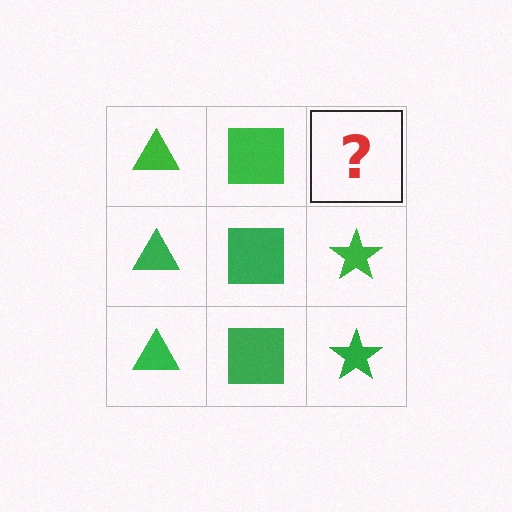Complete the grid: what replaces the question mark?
The question mark should be replaced with a green star.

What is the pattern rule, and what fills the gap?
The rule is that each column has a consistent shape. The gap should be filled with a green star.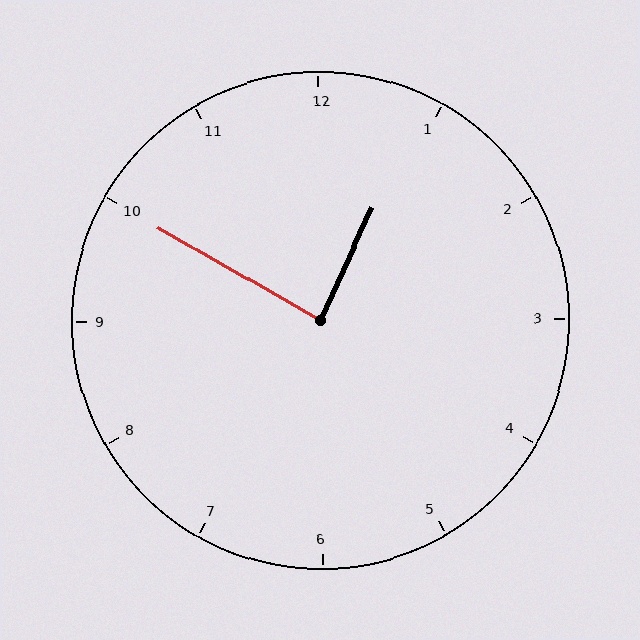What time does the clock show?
12:50.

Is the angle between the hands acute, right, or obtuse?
It is right.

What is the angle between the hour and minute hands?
Approximately 85 degrees.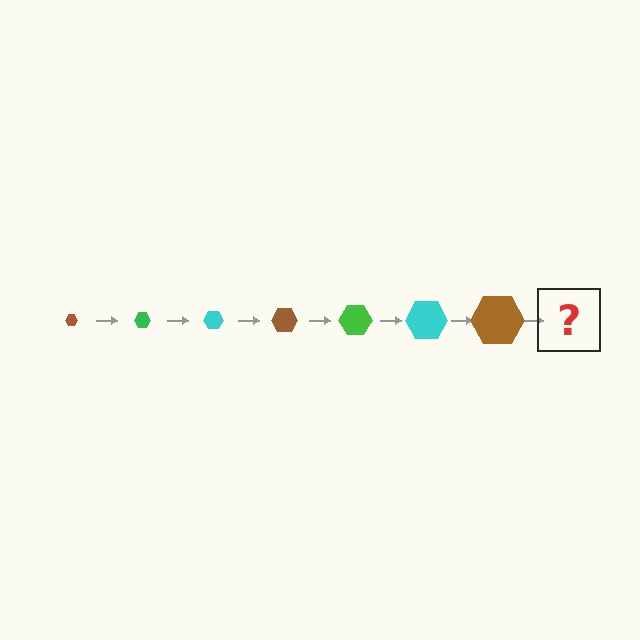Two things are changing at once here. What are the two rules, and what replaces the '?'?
The two rules are that the hexagon grows larger each step and the color cycles through brown, green, and cyan. The '?' should be a green hexagon, larger than the previous one.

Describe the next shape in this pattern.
It should be a green hexagon, larger than the previous one.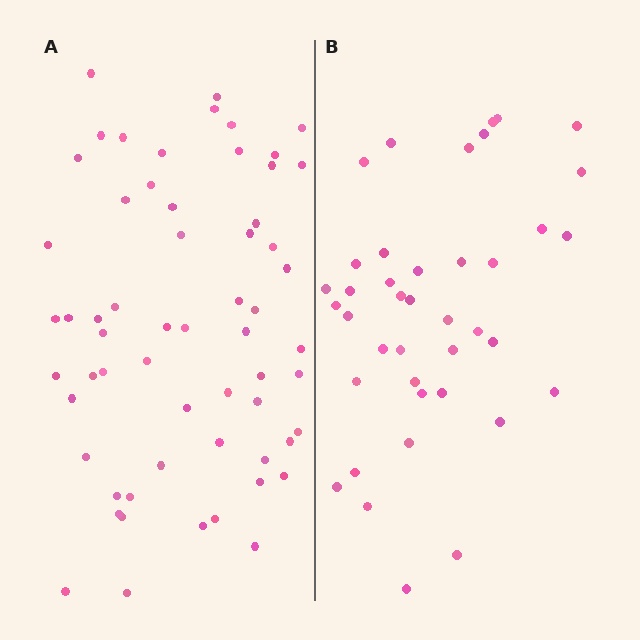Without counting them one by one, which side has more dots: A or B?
Region A (the left region) has more dots.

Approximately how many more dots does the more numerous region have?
Region A has approximately 20 more dots than region B.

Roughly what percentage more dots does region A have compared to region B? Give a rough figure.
About 50% more.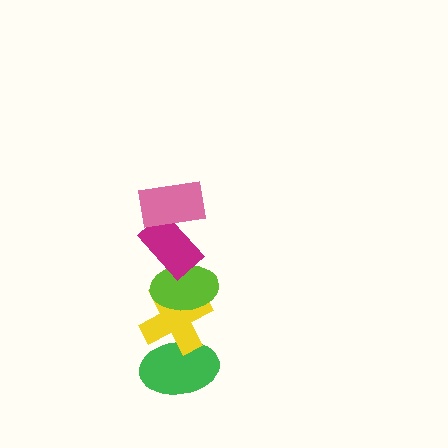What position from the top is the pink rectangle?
The pink rectangle is 1st from the top.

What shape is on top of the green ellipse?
The yellow cross is on top of the green ellipse.